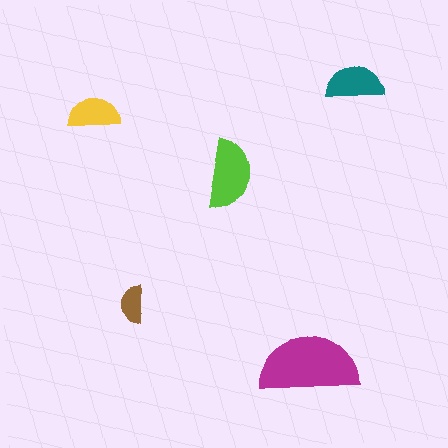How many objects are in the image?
There are 5 objects in the image.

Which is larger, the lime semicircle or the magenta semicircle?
The magenta one.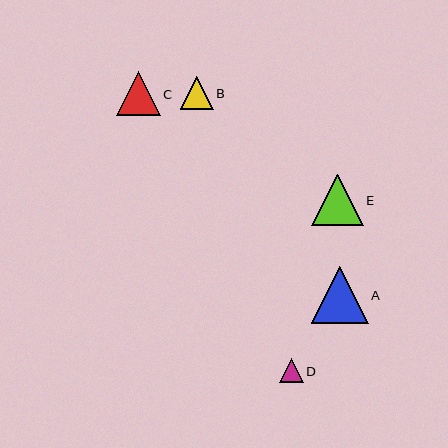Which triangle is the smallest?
Triangle D is the smallest with a size of approximately 24 pixels.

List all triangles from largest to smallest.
From largest to smallest: A, E, C, B, D.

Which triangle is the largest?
Triangle A is the largest with a size of approximately 57 pixels.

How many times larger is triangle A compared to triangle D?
Triangle A is approximately 2.4 times the size of triangle D.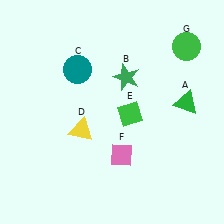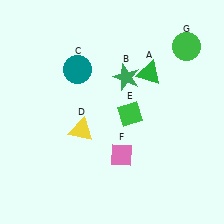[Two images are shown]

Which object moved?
The green triangle (A) moved left.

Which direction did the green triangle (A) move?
The green triangle (A) moved left.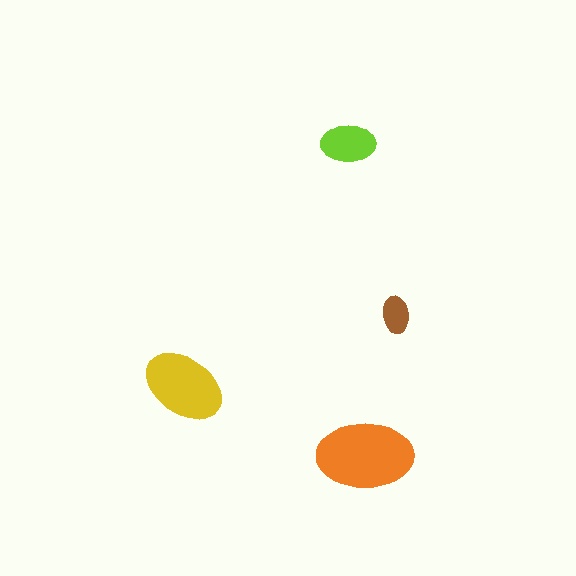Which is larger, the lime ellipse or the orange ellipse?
The orange one.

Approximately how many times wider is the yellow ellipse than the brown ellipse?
About 2 times wider.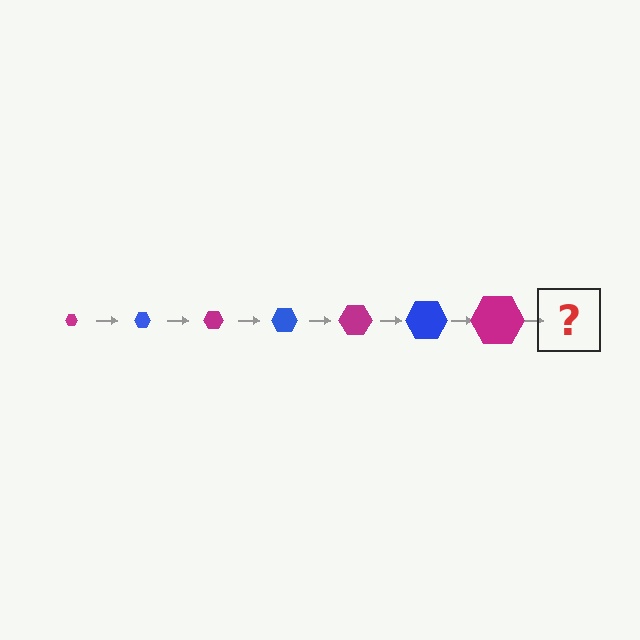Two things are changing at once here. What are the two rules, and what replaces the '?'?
The two rules are that the hexagon grows larger each step and the color cycles through magenta and blue. The '?' should be a blue hexagon, larger than the previous one.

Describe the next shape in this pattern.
It should be a blue hexagon, larger than the previous one.